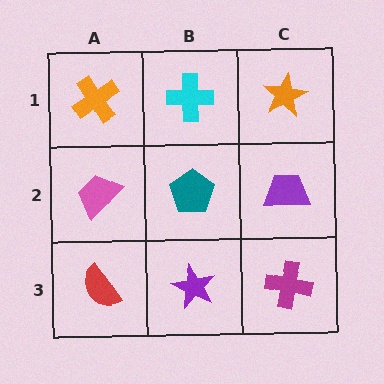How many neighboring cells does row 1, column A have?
2.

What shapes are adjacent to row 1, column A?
A pink trapezoid (row 2, column A), a cyan cross (row 1, column B).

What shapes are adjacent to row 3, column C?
A purple trapezoid (row 2, column C), a purple star (row 3, column B).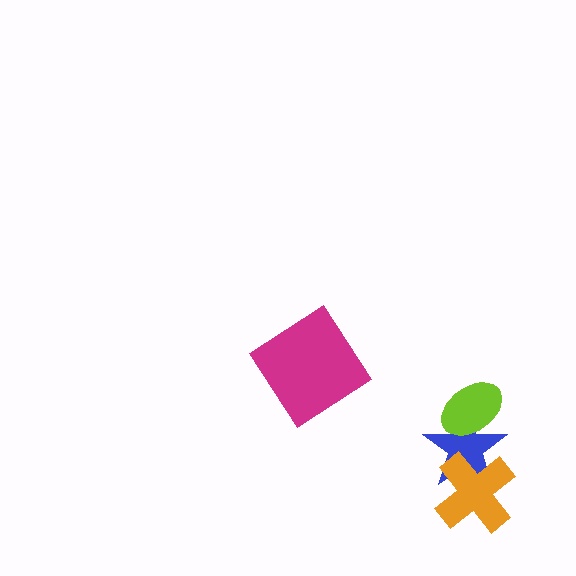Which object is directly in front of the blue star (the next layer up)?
The lime ellipse is directly in front of the blue star.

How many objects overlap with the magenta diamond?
0 objects overlap with the magenta diamond.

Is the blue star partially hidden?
Yes, it is partially covered by another shape.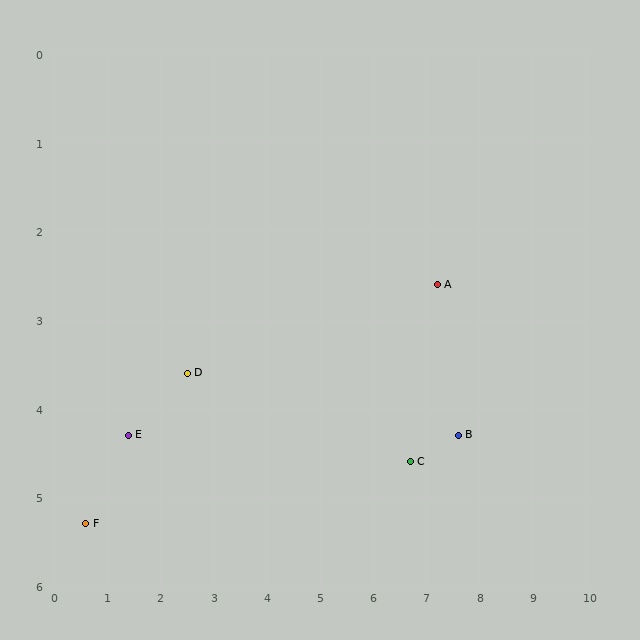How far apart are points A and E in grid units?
Points A and E are about 6.0 grid units apart.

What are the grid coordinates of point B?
Point B is at approximately (7.6, 4.3).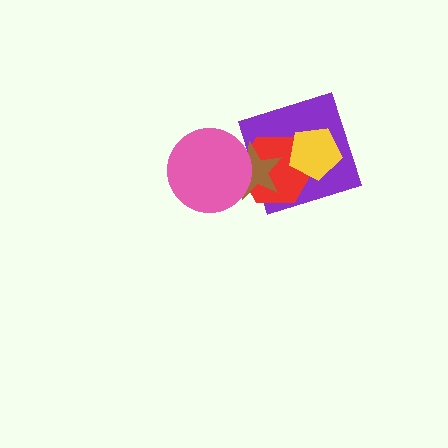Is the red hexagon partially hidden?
Yes, it is partially covered by another shape.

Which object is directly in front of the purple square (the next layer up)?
The red hexagon is directly in front of the purple square.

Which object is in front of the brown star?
The pink circle is in front of the brown star.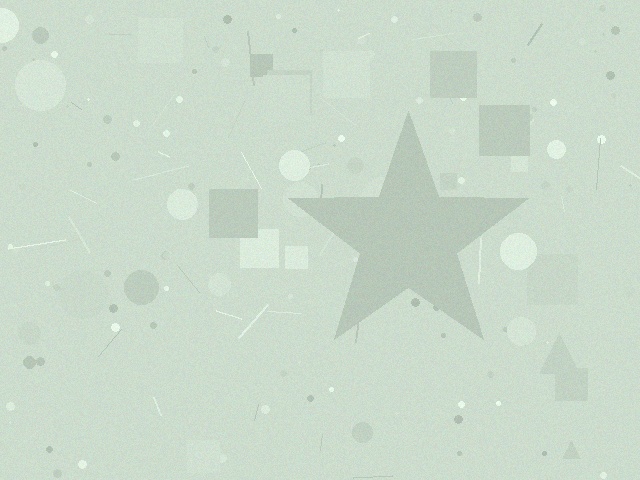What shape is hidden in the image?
A star is hidden in the image.